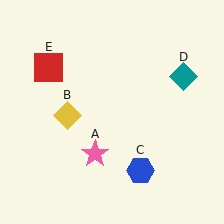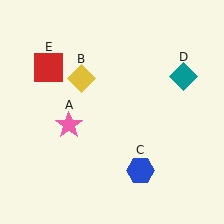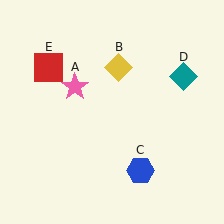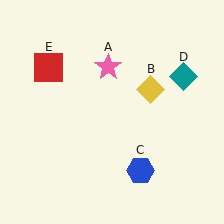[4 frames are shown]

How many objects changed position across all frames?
2 objects changed position: pink star (object A), yellow diamond (object B).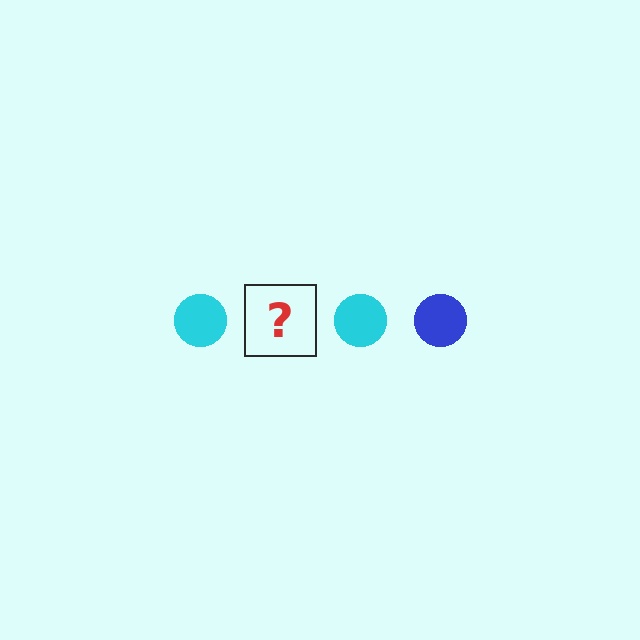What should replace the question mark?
The question mark should be replaced with a blue circle.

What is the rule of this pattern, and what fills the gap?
The rule is that the pattern cycles through cyan, blue circles. The gap should be filled with a blue circle.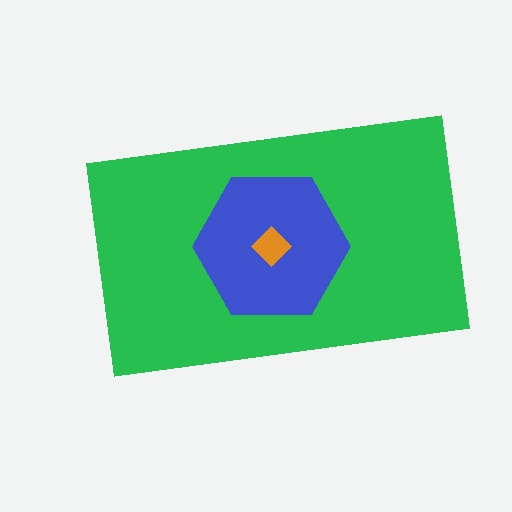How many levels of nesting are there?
3.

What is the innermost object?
The orange diamond.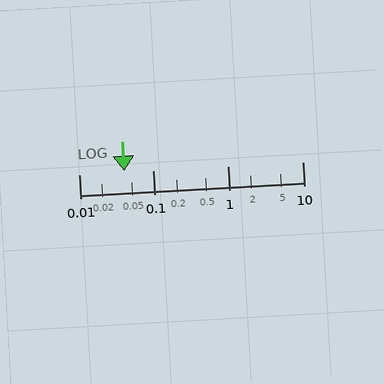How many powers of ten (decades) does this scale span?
The scale spans 3 decades, from 0.01 to 10.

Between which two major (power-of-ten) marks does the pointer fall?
The pointer is between 0.01 and 0.1.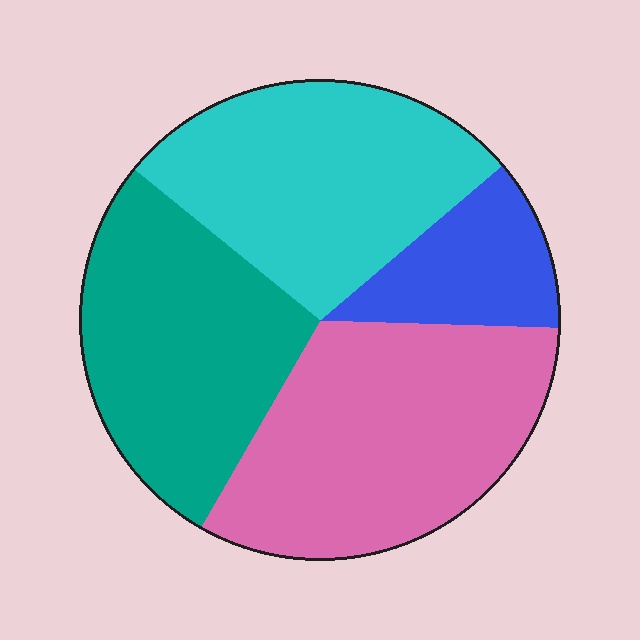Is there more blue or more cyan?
Cyan.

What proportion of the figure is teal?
Teal covers 28% of the figure.